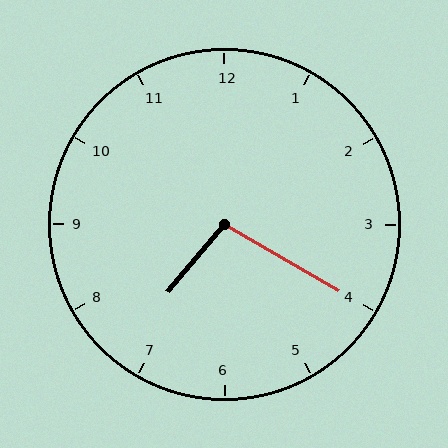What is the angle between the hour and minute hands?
Approximately 100 degrees.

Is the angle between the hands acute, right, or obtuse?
It is obtuse.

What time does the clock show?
7:20.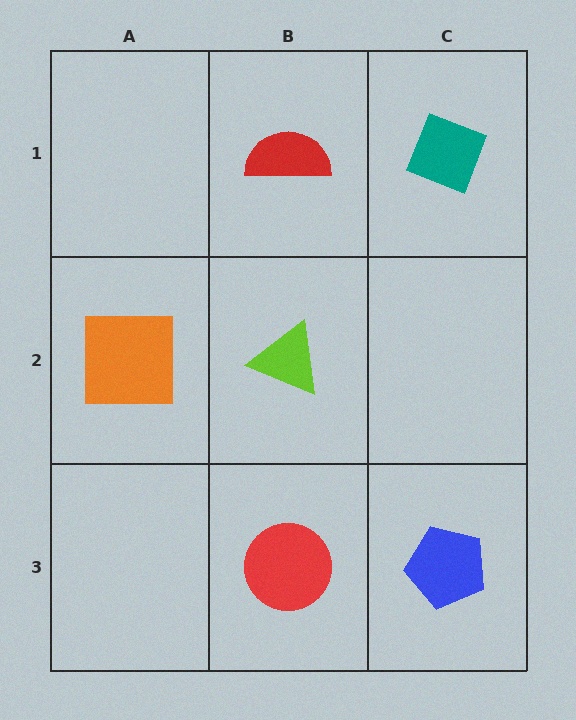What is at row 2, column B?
A lime triangle.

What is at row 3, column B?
A red circle.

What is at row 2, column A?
An orange square.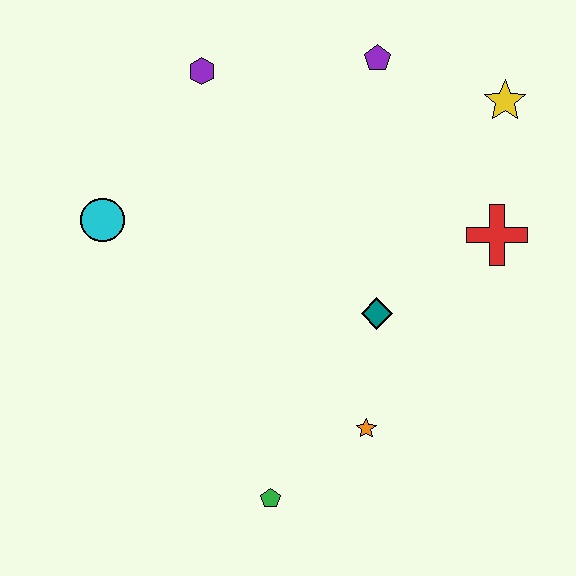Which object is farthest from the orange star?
The purple hexagon is farthest from the orange star.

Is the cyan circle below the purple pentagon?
Yes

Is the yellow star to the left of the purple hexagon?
No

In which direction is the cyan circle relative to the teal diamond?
The cyan circle is to the left of the teal diamond.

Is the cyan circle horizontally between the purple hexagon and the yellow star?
No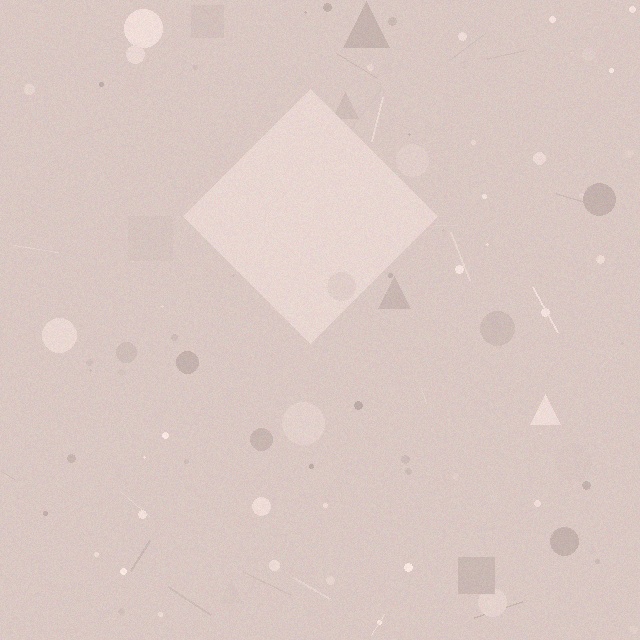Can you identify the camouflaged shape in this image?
The camouflaged shape is a diamond.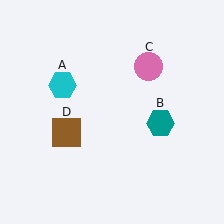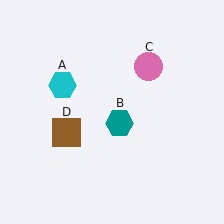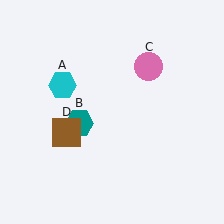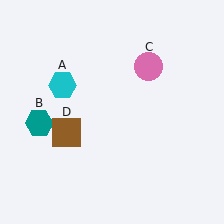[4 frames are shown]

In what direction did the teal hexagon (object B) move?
The teal hexagon (object B) moved left.